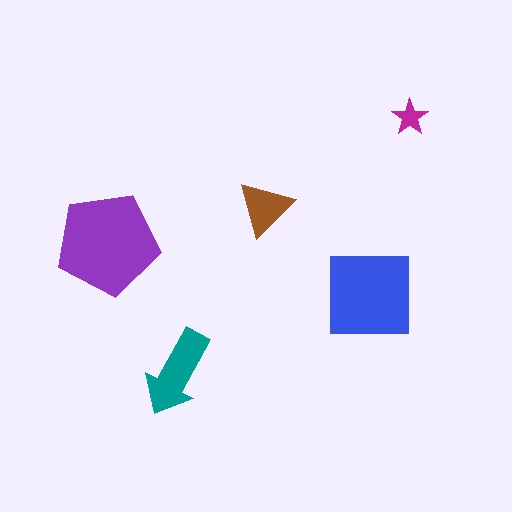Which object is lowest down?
The teal arrow is bottommost.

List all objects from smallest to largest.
The magenta star, the brown triangle, the teal arrow, the blue square, the purple pentagon.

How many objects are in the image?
There are 5 objects in the image.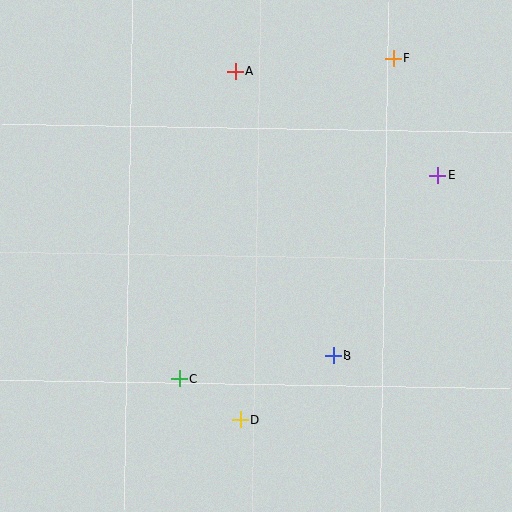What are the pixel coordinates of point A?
Point A is at (235, 71).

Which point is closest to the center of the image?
Point B at (333, 356) is closest to the center.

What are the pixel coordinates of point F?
Point F is at (393, 58).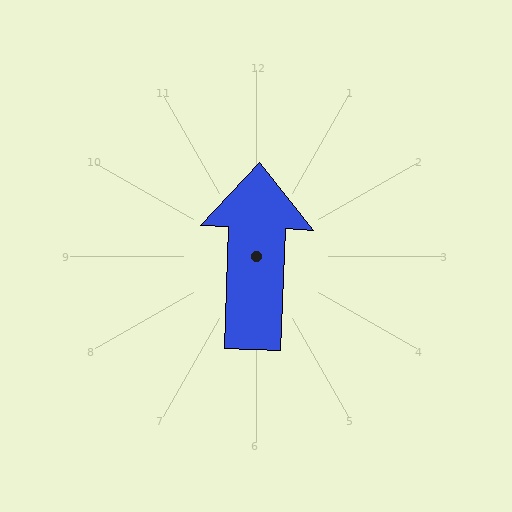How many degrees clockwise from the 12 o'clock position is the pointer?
Approximately 2 degrees.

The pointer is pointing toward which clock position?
Roughly 12 o'clock.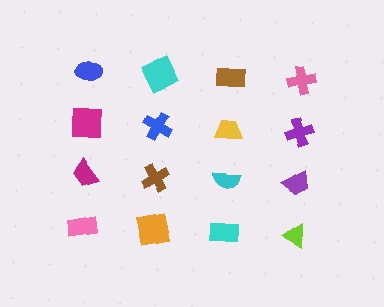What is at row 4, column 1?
A pink rectangle.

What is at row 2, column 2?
A blue cross.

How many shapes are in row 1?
4 shapes.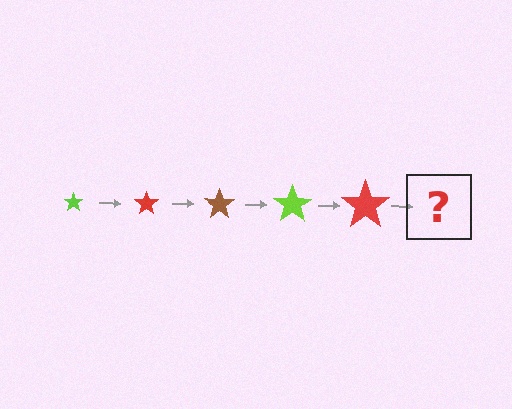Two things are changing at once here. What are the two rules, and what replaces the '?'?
The two rules are that the star grows larger each step and the color cycles through lime, red, and brown. The '?' should be a brown star, larger than the previous one.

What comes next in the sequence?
The next element should be a brown star, larger than the previous one.